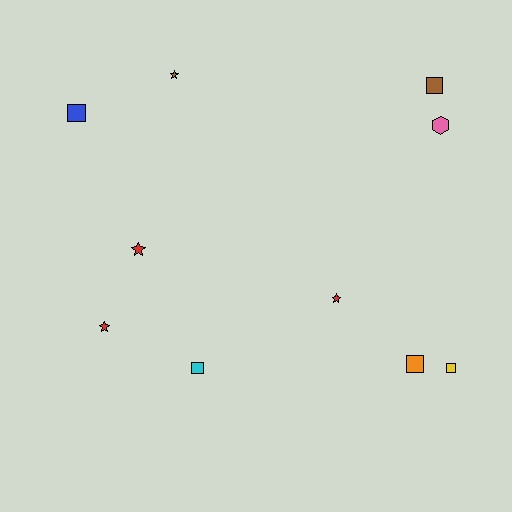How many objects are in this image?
There are 10 objects.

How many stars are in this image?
There are 4 stars.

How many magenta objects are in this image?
There are no magenta objects.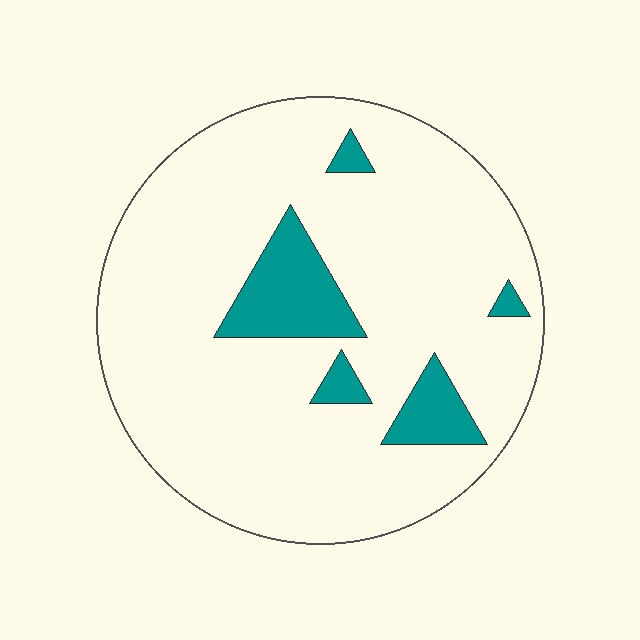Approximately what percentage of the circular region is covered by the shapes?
Approximately 10%.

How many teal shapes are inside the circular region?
5.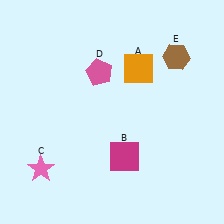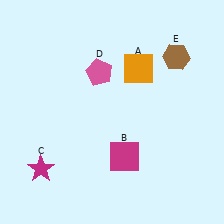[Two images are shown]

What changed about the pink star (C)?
In Image 1, C is pink. In Image 2, it changed to magenta.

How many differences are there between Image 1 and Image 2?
There is 1 difference between the two images.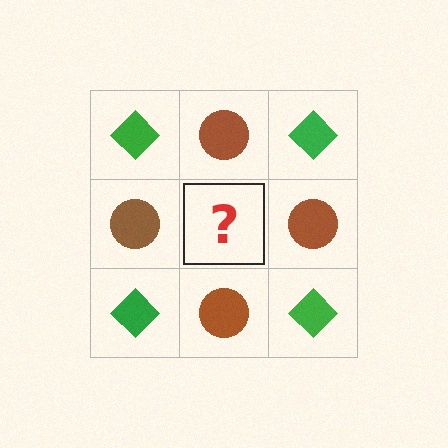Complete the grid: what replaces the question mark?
The question mark should be replaced with a green diamond.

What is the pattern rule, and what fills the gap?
The rule is that it alternates green diamond and brown circle in a checkerboard pattern. The gap should be filled with a green diamond.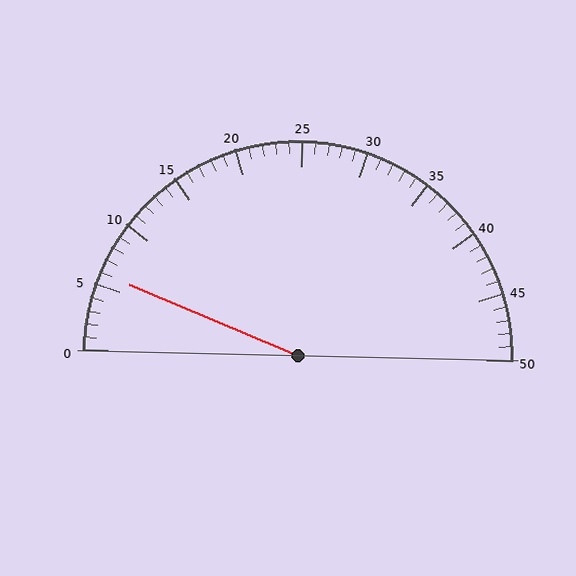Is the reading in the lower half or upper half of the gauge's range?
The reading is in the lower half of the range (0 to 50).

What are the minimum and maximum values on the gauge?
The gauge ranges from 0 to 50.